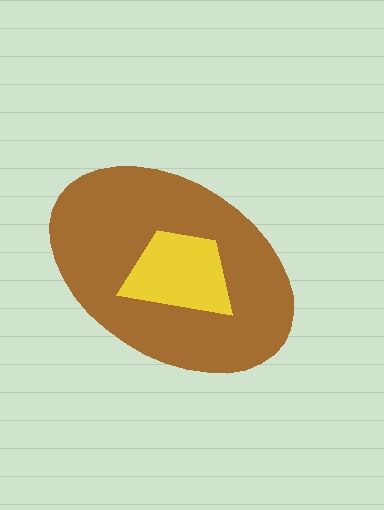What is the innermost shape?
The yellow trapezoid.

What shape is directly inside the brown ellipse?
The yellow trapezoid.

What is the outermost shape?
The brown ellipse.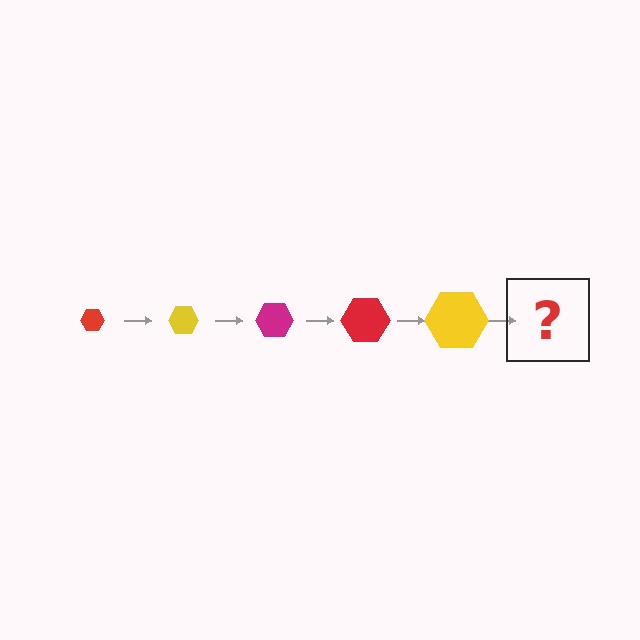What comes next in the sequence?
The next element should be a magenta hexagon, larger than the previous one.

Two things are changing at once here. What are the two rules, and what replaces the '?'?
The two rules are that the hexagon grows larger each step and the color cycles through red, yellow, and magenta. The '?' should be a magenta hexagon, larger than the previous one.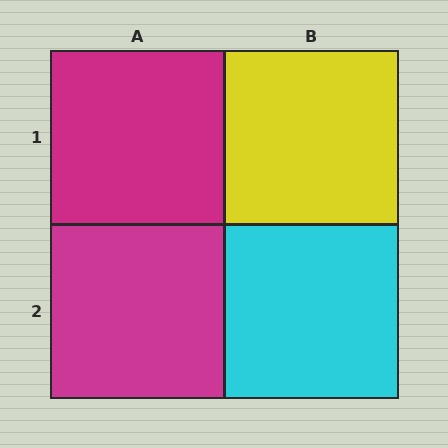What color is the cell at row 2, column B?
Cyan.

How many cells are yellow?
1 cell is yellow.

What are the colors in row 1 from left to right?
Magenta, yellow.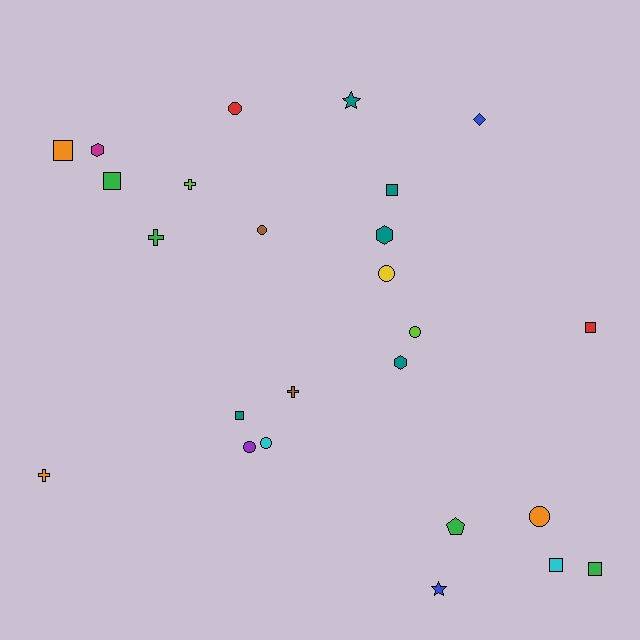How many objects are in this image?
There are 25 objects.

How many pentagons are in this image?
There is 1 pentagon.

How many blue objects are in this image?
There are 2 blue objects.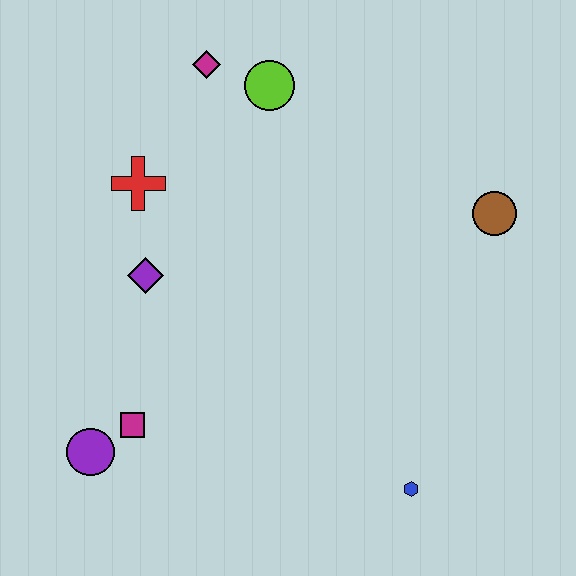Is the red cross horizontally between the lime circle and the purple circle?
Yes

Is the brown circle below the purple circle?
No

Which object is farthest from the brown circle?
The purple circle is farthest from the brown circle.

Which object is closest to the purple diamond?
The red cross is closest to the purple diamond.